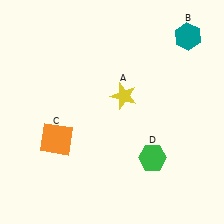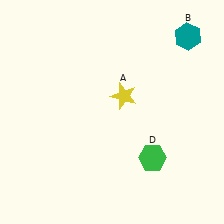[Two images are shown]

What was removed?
The orange square (C) was removed in Image 2.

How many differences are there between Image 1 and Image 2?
There is 1 difference between the two images.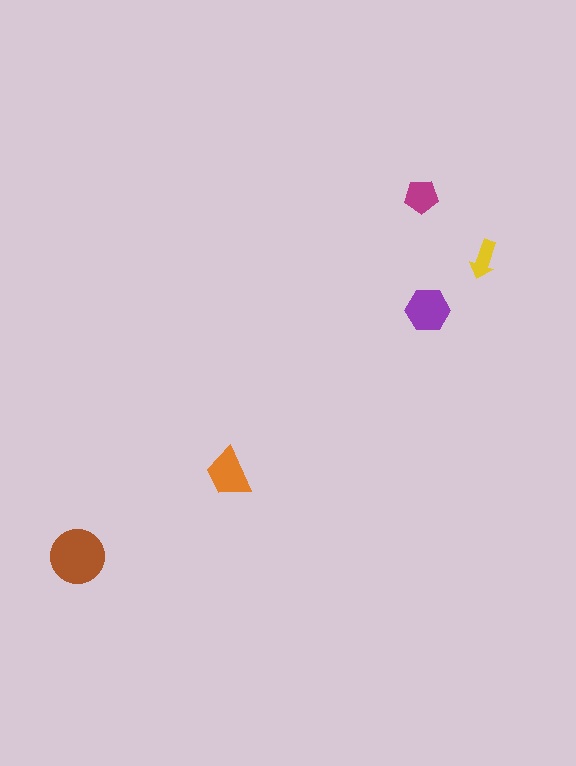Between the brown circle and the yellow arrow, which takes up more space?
The brown circle.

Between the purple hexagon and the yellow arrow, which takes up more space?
The purple hexagon.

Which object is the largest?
The brown circle.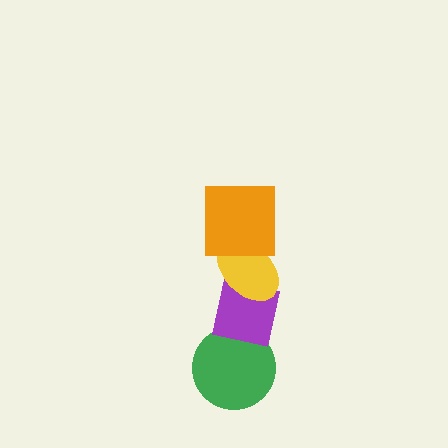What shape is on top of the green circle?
The purple square is on top of the green circle.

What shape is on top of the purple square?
The yellow ellipse is on top of the purple square.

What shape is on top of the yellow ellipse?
The orange square is on top of the yellow ellipse.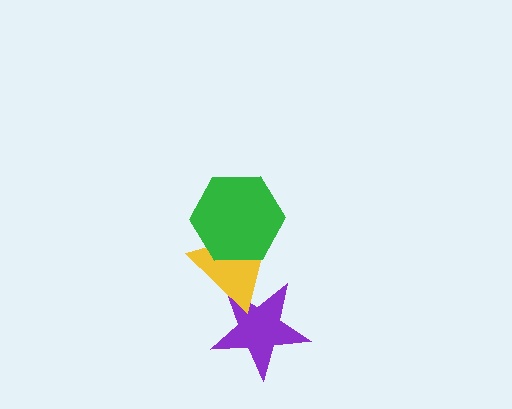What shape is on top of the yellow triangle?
The green hexagon is on top of the yellow triangle.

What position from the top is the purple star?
The purple star is 3rd from the top.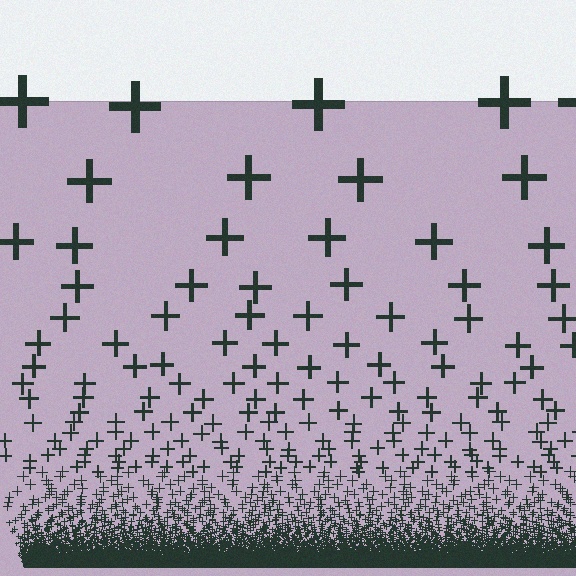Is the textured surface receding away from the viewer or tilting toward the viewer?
The surface appears to tilt toward the viewer. Texture elements get larger and sparser toward the top.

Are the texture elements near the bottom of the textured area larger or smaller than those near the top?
Smaller. The gradient is inverted — elements near the bottom are smaller and denser.